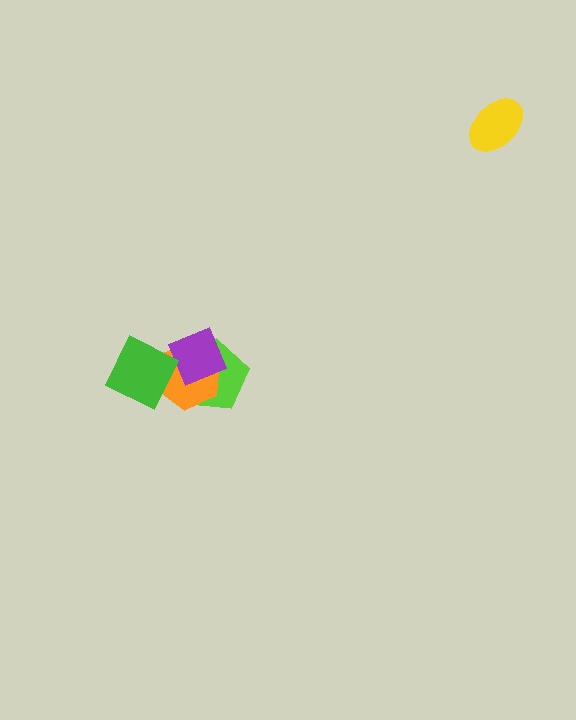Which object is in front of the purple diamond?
The green diamond is in front of the purple diamond.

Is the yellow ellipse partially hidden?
No, no other shape covers it.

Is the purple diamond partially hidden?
Yes, it is partially covered by another shape.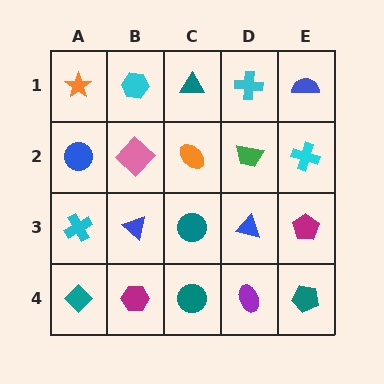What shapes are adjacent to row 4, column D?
A blue triangle (row 3, column D), a teal circle (row 4, column C), a teal pentagon (row 4, column E).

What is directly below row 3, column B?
A magenta hexagon.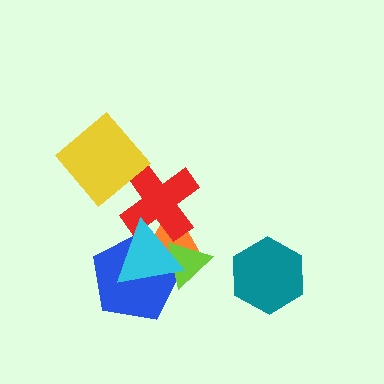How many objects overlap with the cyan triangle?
4 objects overlap with the cyan triangle.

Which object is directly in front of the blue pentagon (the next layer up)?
The lime triangle is directly in front of the blue pentagon.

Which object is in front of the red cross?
The cyan triangle is in front of the red cross.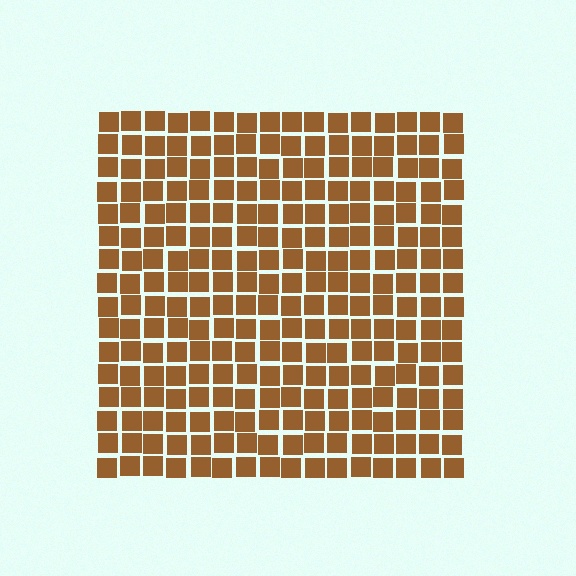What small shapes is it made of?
It is made of small squares.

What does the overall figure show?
The overall figure shows a square.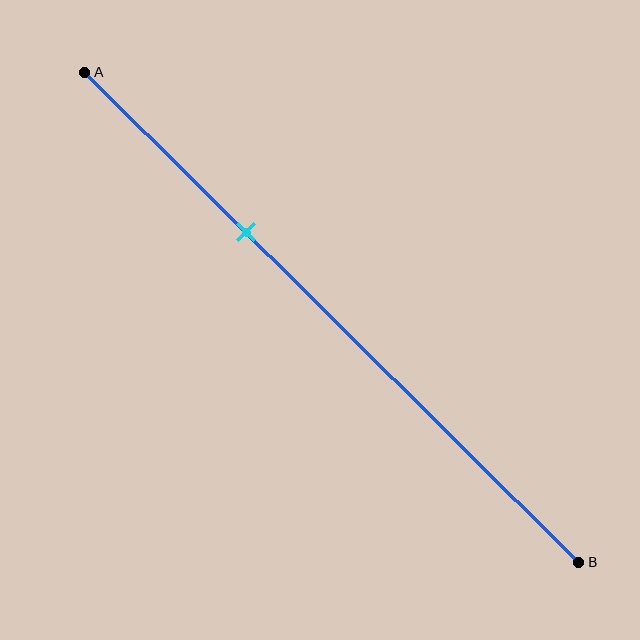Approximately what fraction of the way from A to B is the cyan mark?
The cyan mark is approximately 35% of the way from A to B.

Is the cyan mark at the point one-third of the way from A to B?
Yes, the mark is approximately at the one-third point.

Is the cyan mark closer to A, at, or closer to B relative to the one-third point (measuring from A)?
The cyan mark is approximately at the one-third point of segment AB.